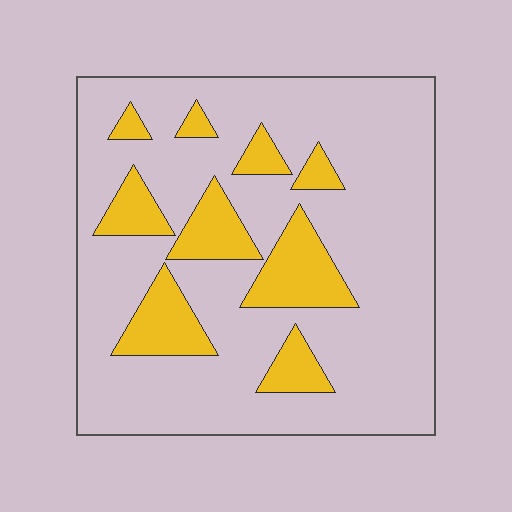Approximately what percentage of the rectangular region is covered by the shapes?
Approximately 20%.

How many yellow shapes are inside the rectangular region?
9.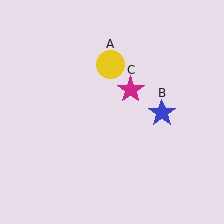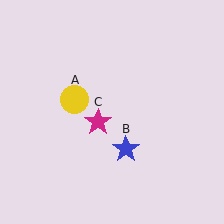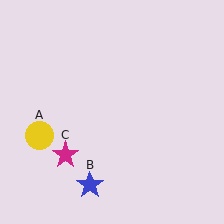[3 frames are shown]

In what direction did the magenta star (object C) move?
The magenta star (object C) moved down and to the left.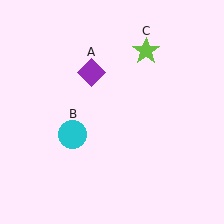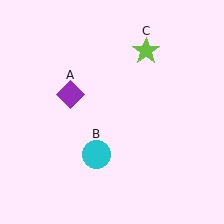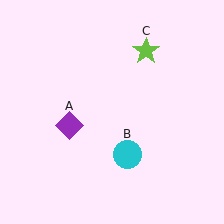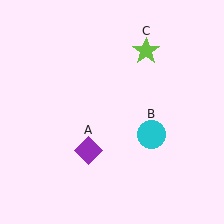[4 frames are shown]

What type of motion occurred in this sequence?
The purple diamond (object A), cyan circle (object B) rotated counterclockwise around the center of the scene.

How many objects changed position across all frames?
2 objects changed position: purple diamond (object A), cyan circle (object B).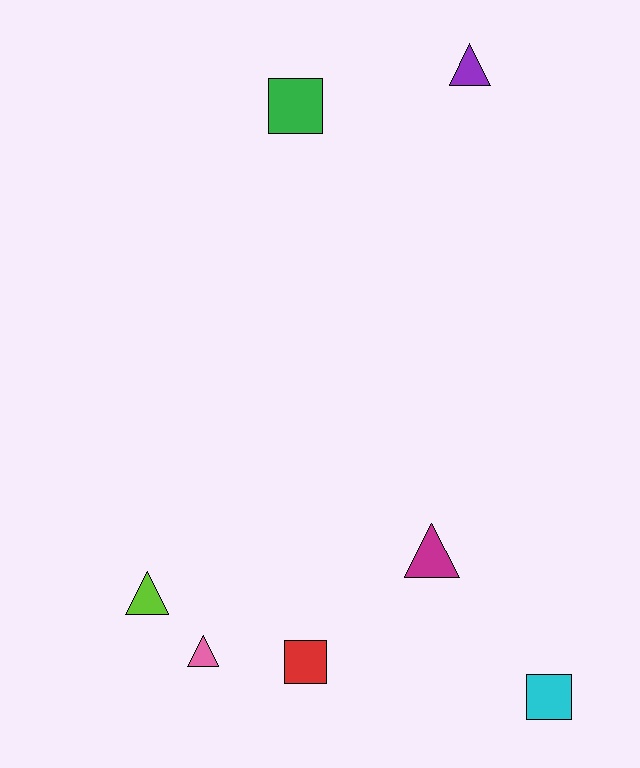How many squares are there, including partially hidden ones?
There are 3 squares.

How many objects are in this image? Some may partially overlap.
There are 7 objects.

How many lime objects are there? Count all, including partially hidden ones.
There is 1 lime object.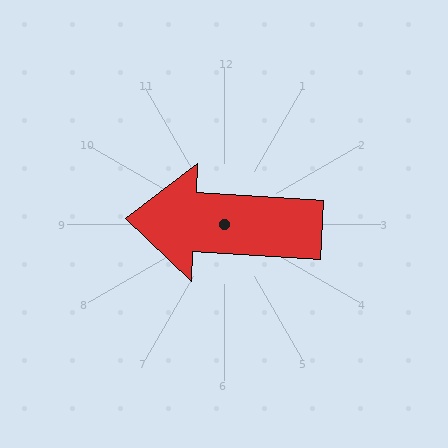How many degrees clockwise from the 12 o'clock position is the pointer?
Approximately 273 degrees.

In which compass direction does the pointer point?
West.